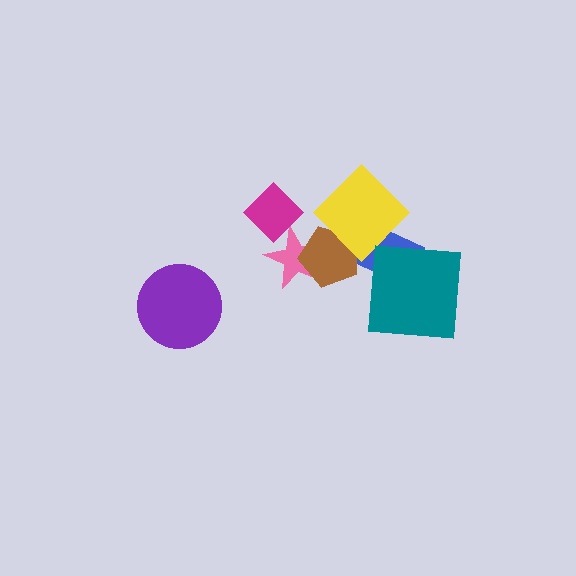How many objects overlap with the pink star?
2 objects overlap with the pink star.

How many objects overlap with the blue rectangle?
3 objects overlap with the blue rectangle.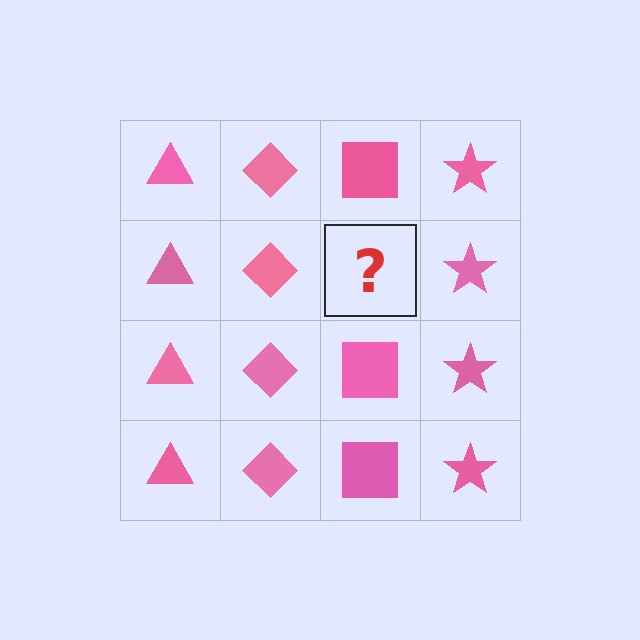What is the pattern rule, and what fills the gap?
The rule is that each column has a consistent shape. The gap should be filled with a pink square.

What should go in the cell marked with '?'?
The missing cell should contain a pink square.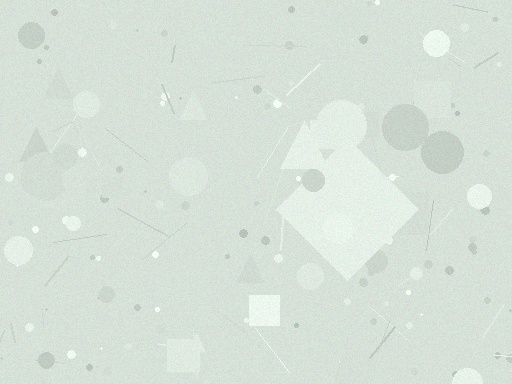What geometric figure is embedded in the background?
A diamond is embedded in the background.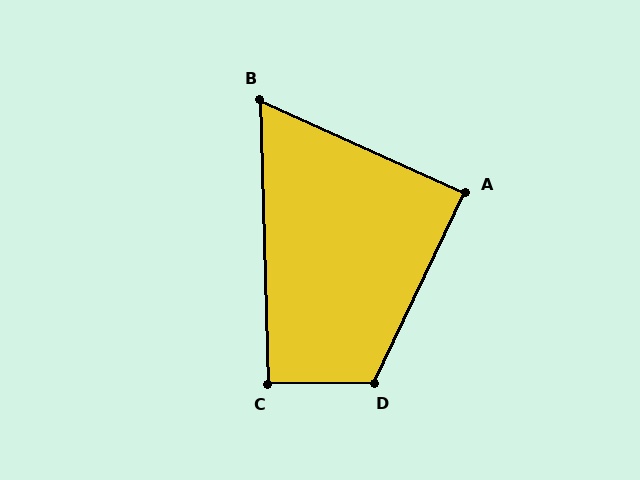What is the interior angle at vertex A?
Approximately 89 degrees (approximately right).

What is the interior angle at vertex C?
Approximately 91 degrees (approximately right).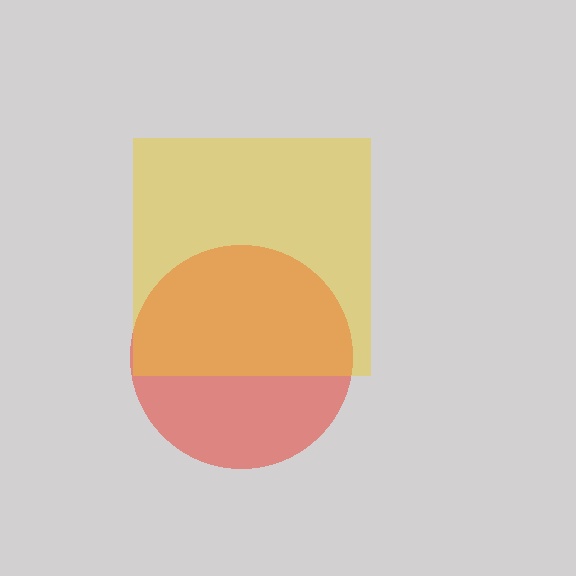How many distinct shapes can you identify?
There are 2 distinct shapes: a red circle, a yellow square.